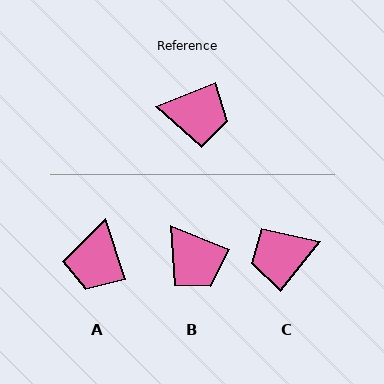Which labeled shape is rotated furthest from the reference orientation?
C, about 151 degrees away.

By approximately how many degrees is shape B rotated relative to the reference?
Approximately 45 degrees clockwise.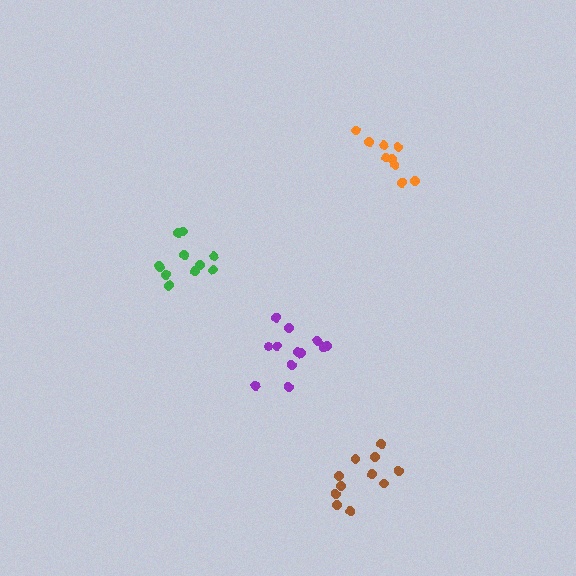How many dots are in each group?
Group 1: 12 dots, Group 2: 9 dots, Group 3: 11 dots, Group 4: 11 dots (43 total).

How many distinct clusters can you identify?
There are 4 distinct clusters.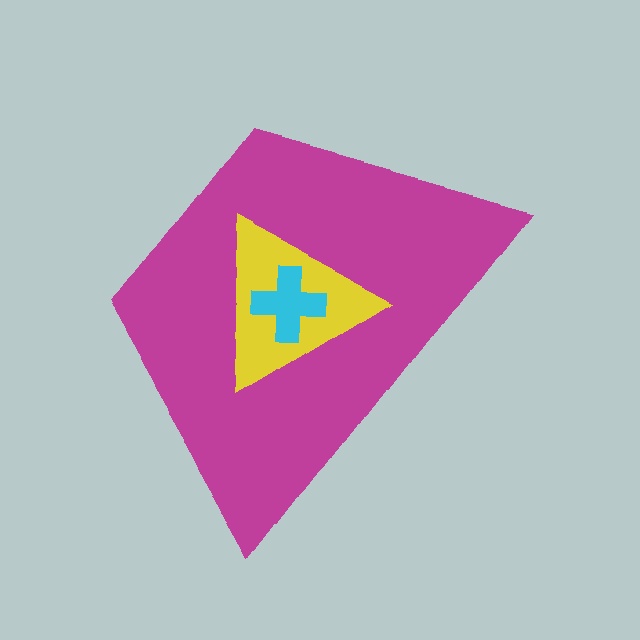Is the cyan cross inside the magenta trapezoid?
Yes.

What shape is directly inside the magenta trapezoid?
The yellow triangle.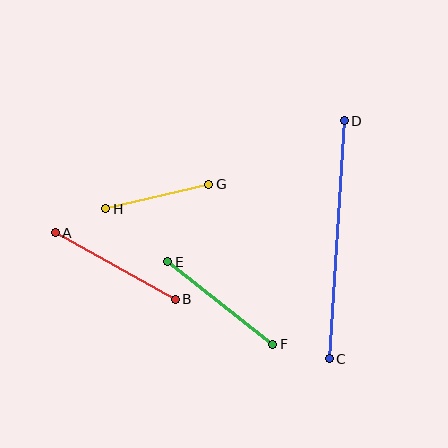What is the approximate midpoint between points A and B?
The midpoint is at approximately (115, 266) pixels.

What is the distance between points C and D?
The distance is approximately 239 pixels.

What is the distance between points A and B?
The distance is approximately 137 pixels.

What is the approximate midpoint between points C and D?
The midpoint is at approximately (337, 240) pixels.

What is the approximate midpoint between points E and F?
The midpoint is at approximately (220, 303) pixels.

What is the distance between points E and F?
The distance is approximately 133 pixels.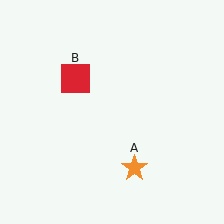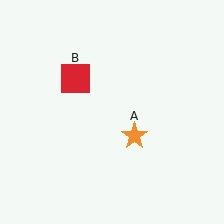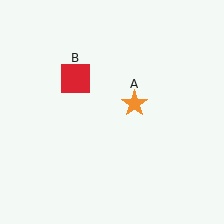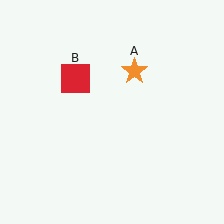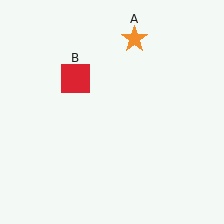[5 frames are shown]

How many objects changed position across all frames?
1 object changed position: orange star (object A).